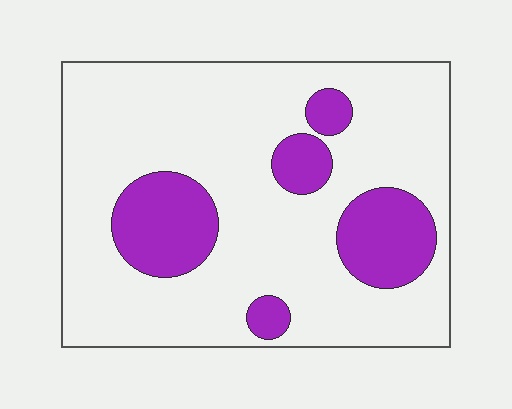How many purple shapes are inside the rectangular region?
5.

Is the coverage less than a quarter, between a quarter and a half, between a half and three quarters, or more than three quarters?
Less than a quarter.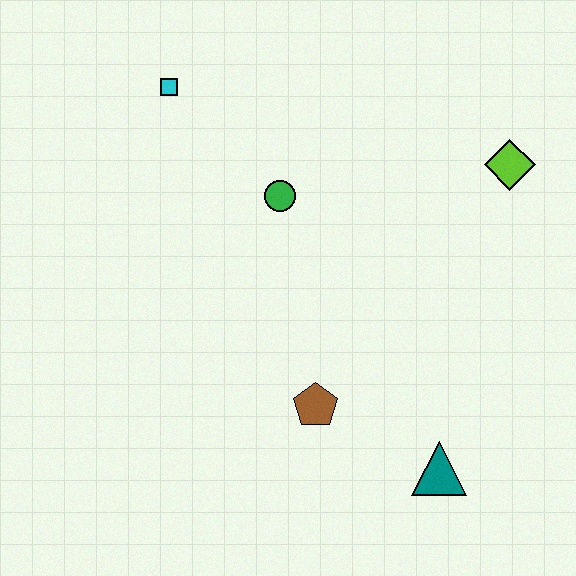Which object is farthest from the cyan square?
The teal triangle is farthest from the cyan square.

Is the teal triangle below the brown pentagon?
Yes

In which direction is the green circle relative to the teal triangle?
The green circle is above the teal triangle.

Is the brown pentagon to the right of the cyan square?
Yes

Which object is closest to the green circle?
The cyan square is closest to the green circle.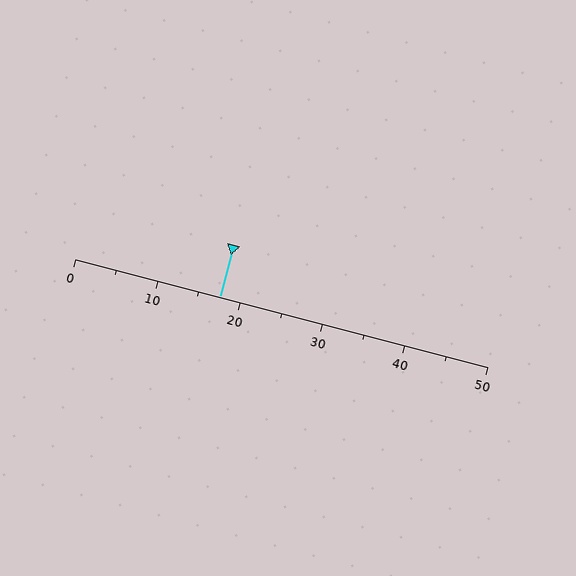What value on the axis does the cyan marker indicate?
The marker indicates approximately 17.5.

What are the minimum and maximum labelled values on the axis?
The axis runs from 0 to 50.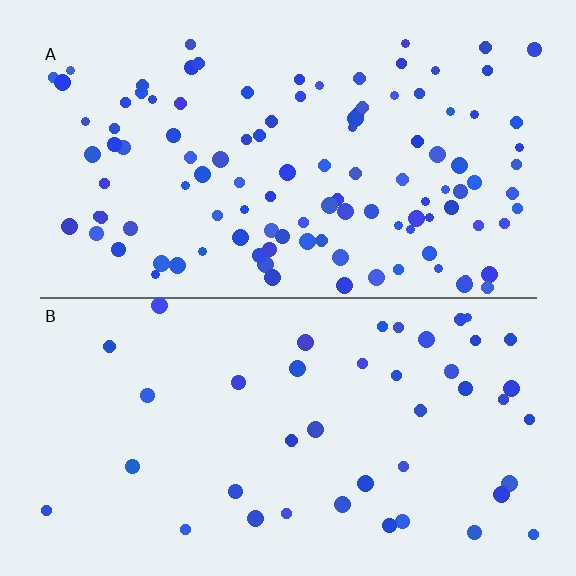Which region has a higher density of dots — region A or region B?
A (the top).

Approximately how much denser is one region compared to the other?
Approximately 2.6× — region A over region B.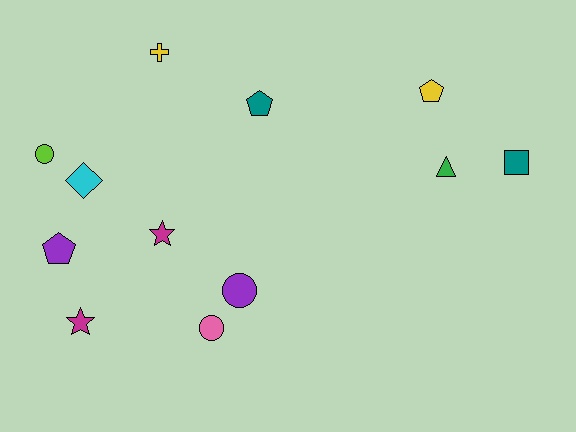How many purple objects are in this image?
There are 2 purple objects.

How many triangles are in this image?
There is 1 triangle.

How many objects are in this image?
There are 12 objects.